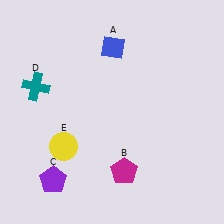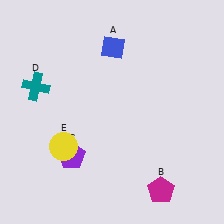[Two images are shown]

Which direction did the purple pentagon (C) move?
The purple pentagon (C) moved up.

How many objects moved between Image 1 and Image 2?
2 objects moved between the two images.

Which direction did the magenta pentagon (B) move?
The magenta pentagon (B) moved right.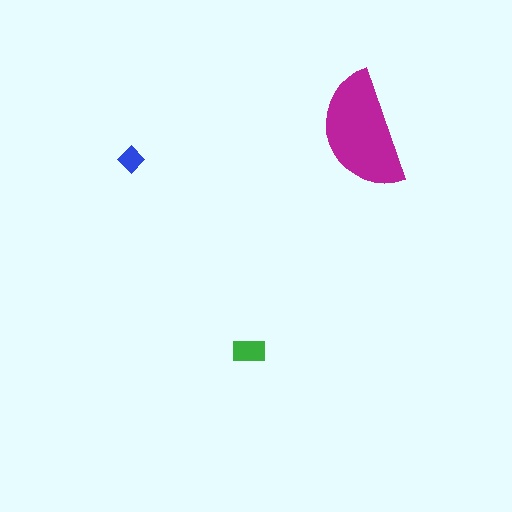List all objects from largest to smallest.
The magenta semicircle, the green rectangle, the blue diamond.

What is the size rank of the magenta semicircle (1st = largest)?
1st.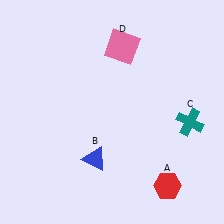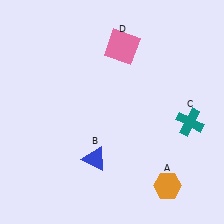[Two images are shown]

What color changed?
The hexagon (A) changed from red in Image 1 to orange in Image 2.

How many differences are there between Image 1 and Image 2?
There is 1 difference between the two images.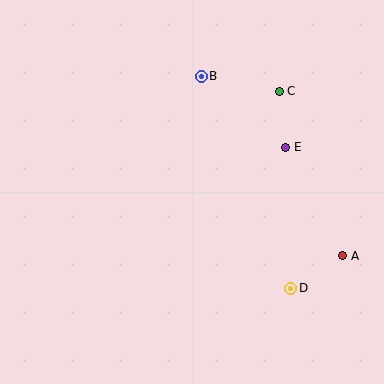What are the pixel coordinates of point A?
Point A is at (343, 256).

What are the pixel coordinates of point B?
Point B is at (201, 76).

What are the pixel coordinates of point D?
Point D is at (291, 288).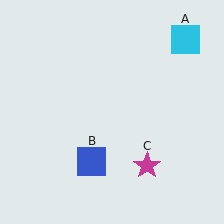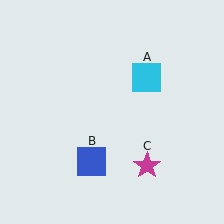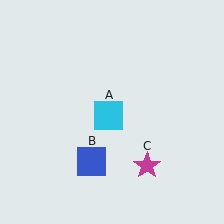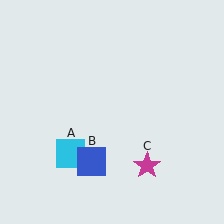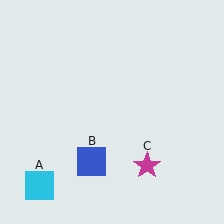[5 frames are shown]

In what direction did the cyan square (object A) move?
The cyan square (object A) moved down and to the left.